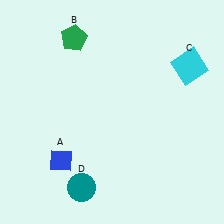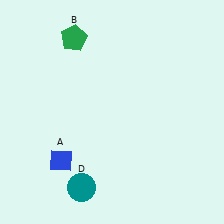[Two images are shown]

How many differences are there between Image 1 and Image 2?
There is 1 difference between the two images.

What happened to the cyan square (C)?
The cyan square (C) was removed in Image 2. It was in the top-right area of Image 1.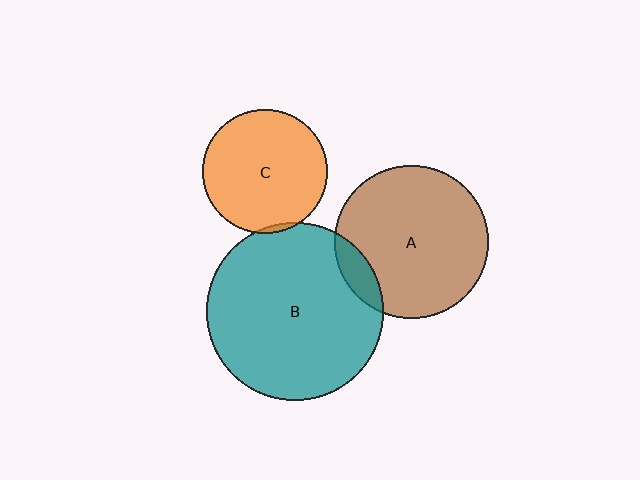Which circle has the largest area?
Circle B (teal).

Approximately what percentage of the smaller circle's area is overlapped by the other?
Approximately 10%.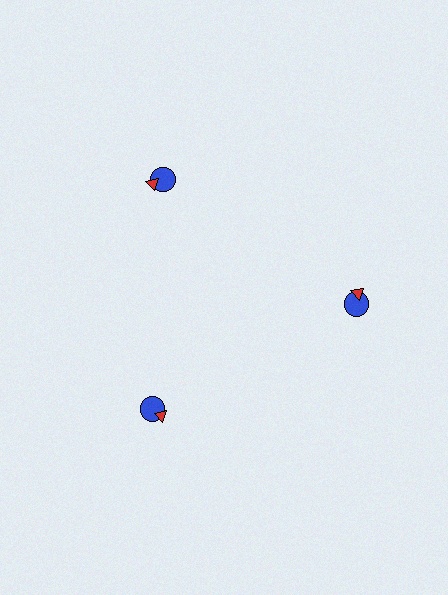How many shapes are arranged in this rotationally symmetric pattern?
There are 6 shapes, arranged in 3 groups of 2.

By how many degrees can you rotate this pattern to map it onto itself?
The pattern maps onto itself every 120 degrees of rotation.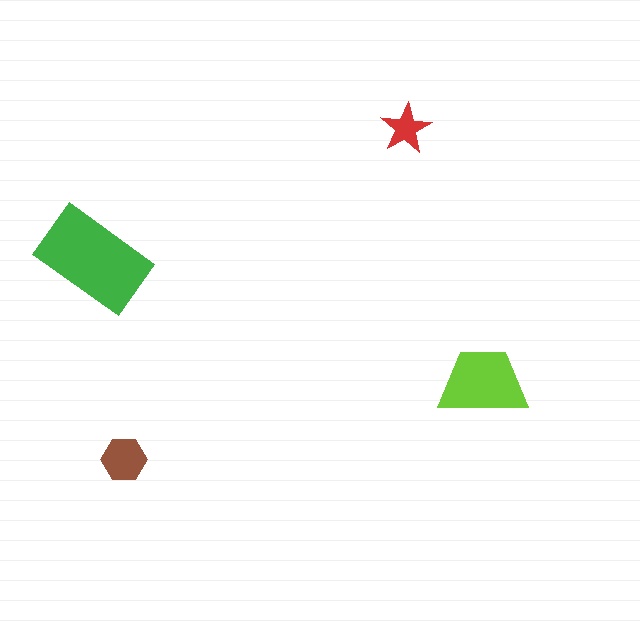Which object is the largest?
The green rectangle.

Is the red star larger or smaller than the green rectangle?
Smaller.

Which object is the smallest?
The red star.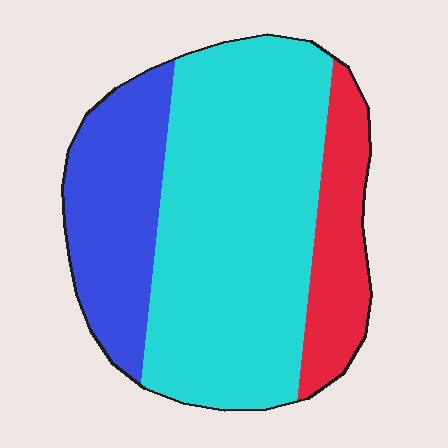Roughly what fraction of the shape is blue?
Blue takes up about one quarter (1/4) of the shape.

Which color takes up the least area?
Red, at roughly 15%.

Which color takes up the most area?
Cyan, at roughly 60%.